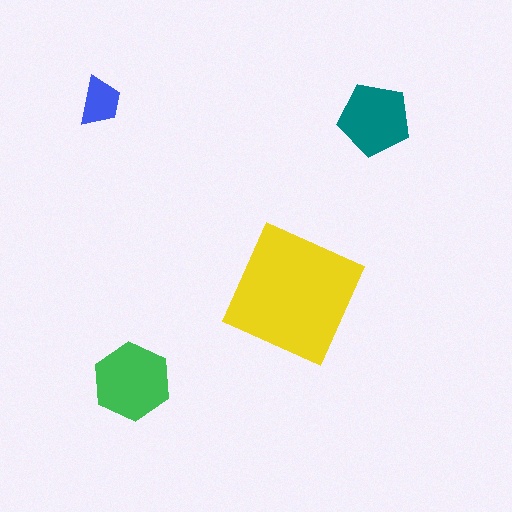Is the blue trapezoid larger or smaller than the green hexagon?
Smaller.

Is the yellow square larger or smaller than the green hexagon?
Larger.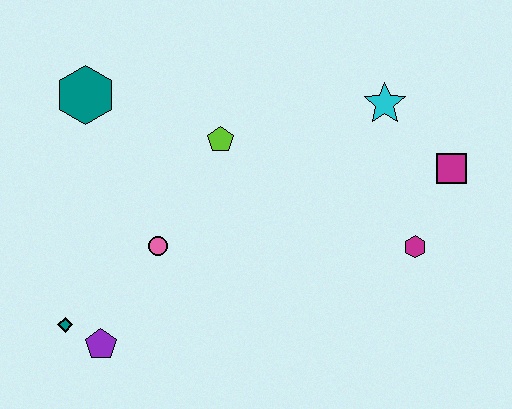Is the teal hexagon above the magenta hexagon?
Yes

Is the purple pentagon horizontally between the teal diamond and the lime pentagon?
Yes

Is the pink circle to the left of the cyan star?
Yes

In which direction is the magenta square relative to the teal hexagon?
The magenta square is to the right of the teal hexagon.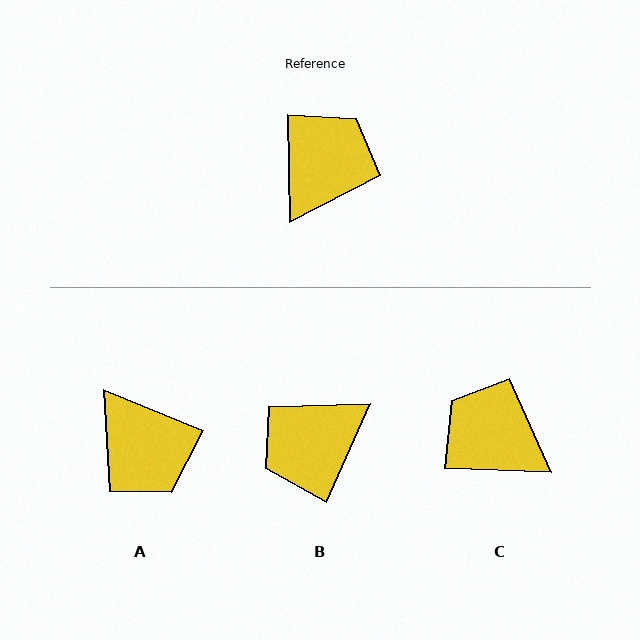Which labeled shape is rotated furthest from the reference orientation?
B, about 154 degrees away.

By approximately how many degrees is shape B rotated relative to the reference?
Approximately 154 degrees counter-clockwise.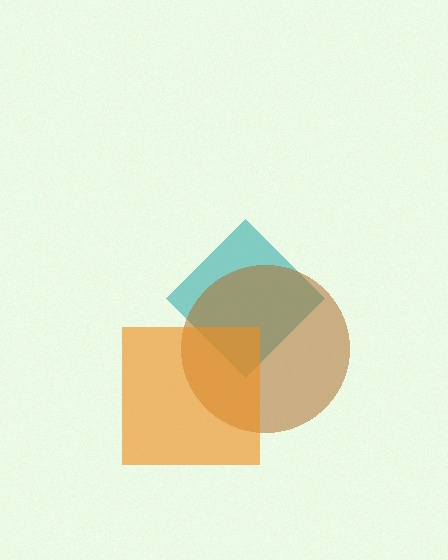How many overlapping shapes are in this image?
There are 3 overlapping shapes in the image.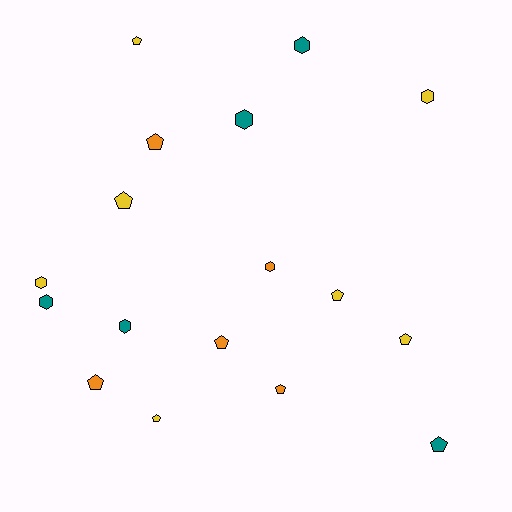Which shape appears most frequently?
Pentagon, with 10 objects.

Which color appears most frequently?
Yellow, with 7 objects.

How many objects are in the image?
There are 17 objects.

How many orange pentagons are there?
There are 4 orange pentagons.